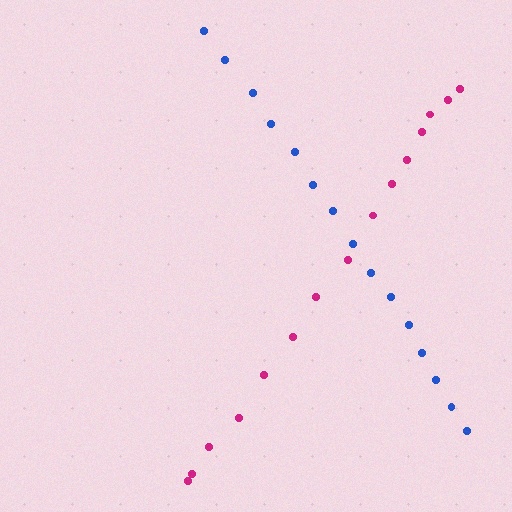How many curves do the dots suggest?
There are 2 distinct paths.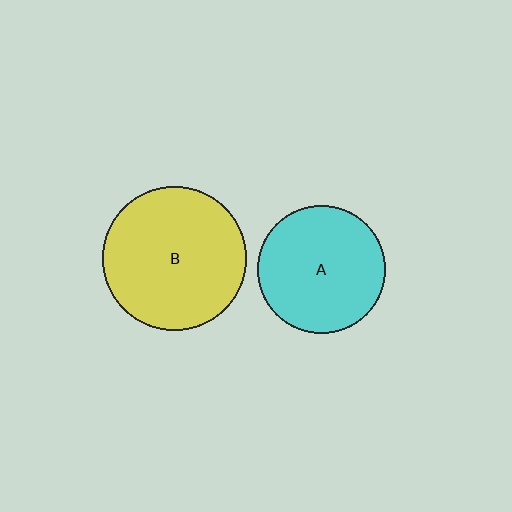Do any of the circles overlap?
No, none of the circles overlap.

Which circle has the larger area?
Circle B (yellow).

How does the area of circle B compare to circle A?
Approximately 1.3 times.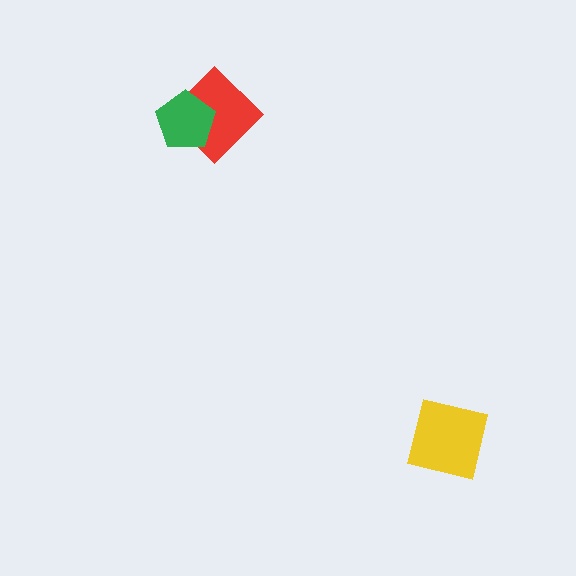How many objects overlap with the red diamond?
1 object overlaps with the red diamond.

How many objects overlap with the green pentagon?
1 object overlaps with the green pentagon.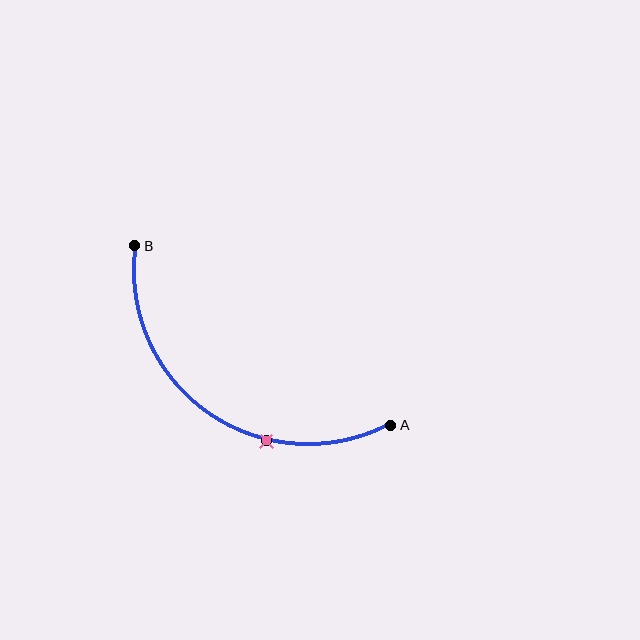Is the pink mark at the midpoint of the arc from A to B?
No. The pink mark lies on the arc but is closer to endpoint A. The arc midpoint would be at the point on the curve equidistant along the arc from both A and B.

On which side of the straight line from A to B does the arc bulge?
The arc bulges below and to the left of the straight line connecting A and B.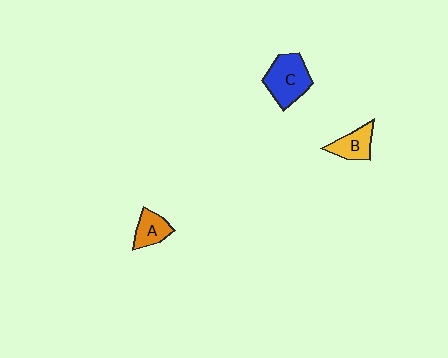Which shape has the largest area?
Shape C (blue).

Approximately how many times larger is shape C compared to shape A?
Approximately 1.7 times.